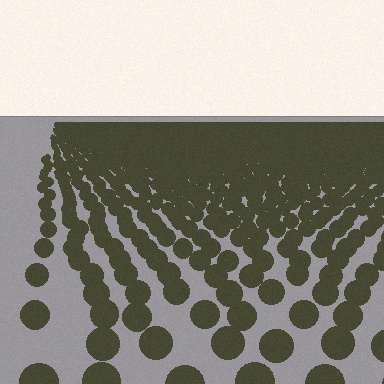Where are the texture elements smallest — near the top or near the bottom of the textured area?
Near the top.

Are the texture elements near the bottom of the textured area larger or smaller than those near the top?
Larger. Near the bottom, elements are closer to the viewer and appear at a bigger on-screen size.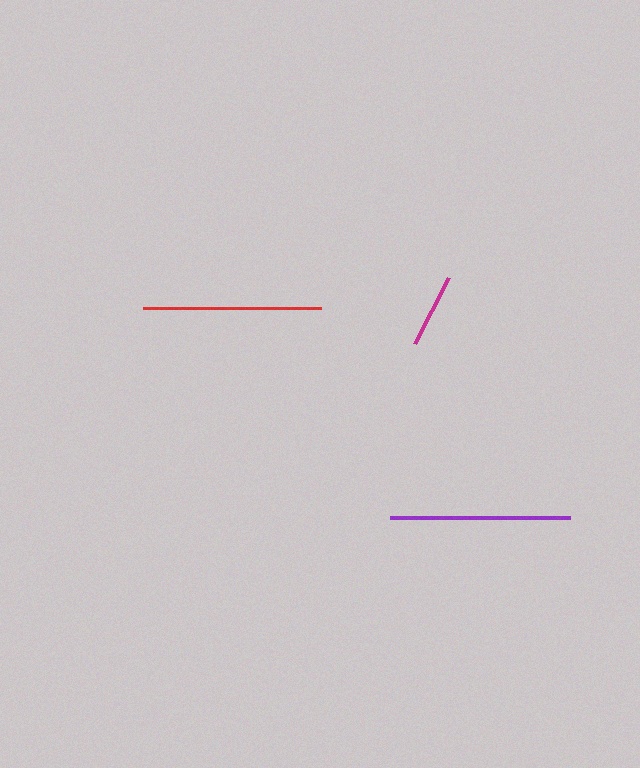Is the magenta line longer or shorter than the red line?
The red line is longer than the magenta line.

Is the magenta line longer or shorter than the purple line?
The purple line is longer than the magenta line.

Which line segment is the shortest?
The magenta line is the shortest at approximately 74 pixels.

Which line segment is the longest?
The purple line is the longest at approximately 181 pixels.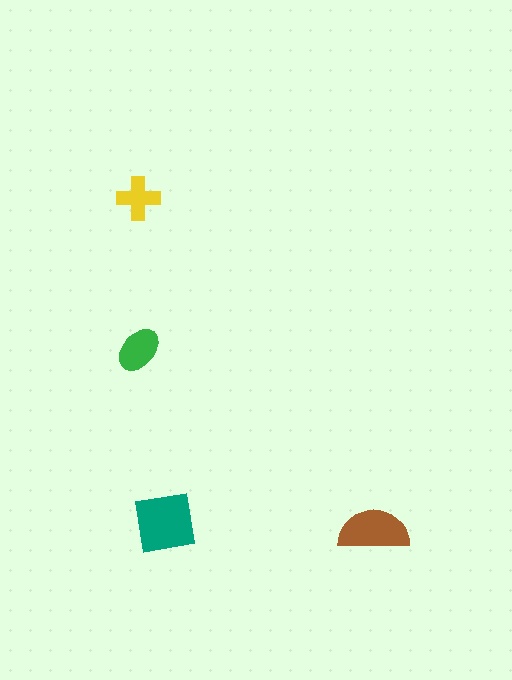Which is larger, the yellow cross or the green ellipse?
The green ellipse.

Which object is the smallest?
The yellow cross.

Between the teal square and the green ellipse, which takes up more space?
The teal square.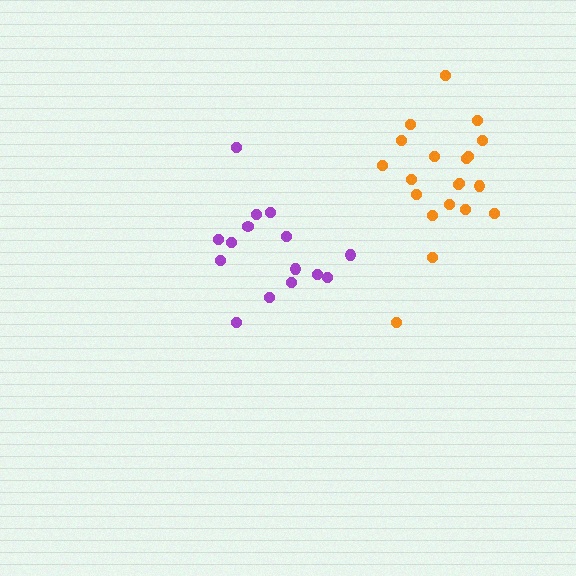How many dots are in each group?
Group 1: 15 dots, Group 2: 20 dots (35 total).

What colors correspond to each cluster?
The clusters are colored: purple, orange.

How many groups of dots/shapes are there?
There are 2 groups.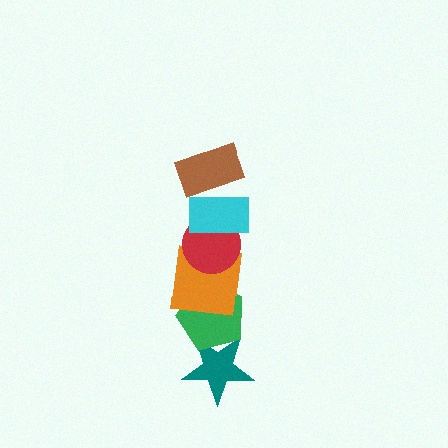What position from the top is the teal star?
The teal star is 6th from the top.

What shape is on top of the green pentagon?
The orange square is on top of the green pentagon.